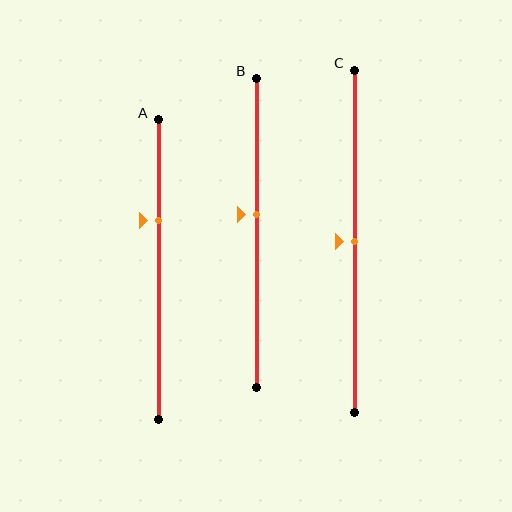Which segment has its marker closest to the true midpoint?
Segment C has its marker closest to the true midpoint.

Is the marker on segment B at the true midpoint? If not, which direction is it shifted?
No, the marker on segment B is shifted upward by about 6% of the segment length.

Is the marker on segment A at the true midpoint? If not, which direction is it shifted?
No, the marker on segment A is shifted upward by about 16% of the segment length.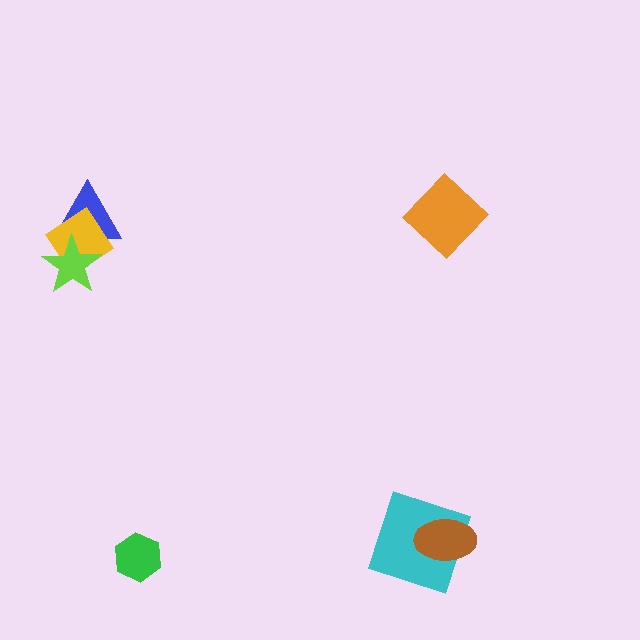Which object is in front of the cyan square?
The brown ellipse is in front of the cyan square.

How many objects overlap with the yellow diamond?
2 objects overlap with the yellow diamond.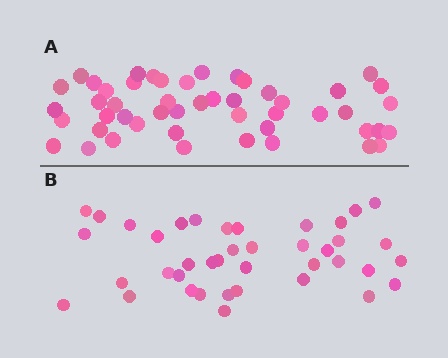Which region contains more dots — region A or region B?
Region A (the top region) has more dots.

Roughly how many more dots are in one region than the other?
Region A has roughly 8 or so more dots than region B.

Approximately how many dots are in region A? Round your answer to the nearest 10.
About 50 dots. (The exact count is 49, which rounds to 50.)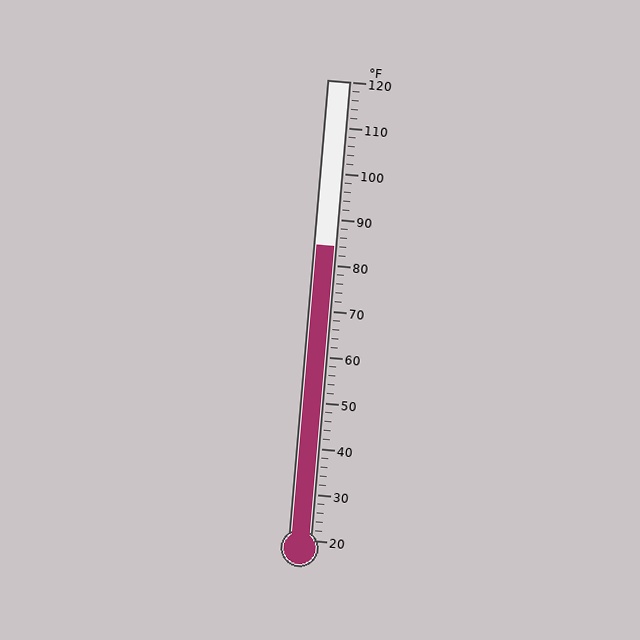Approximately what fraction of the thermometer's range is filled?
The thermometer is filled to approximately 65% of its range.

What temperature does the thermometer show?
The thermometer shows approximately 84°F.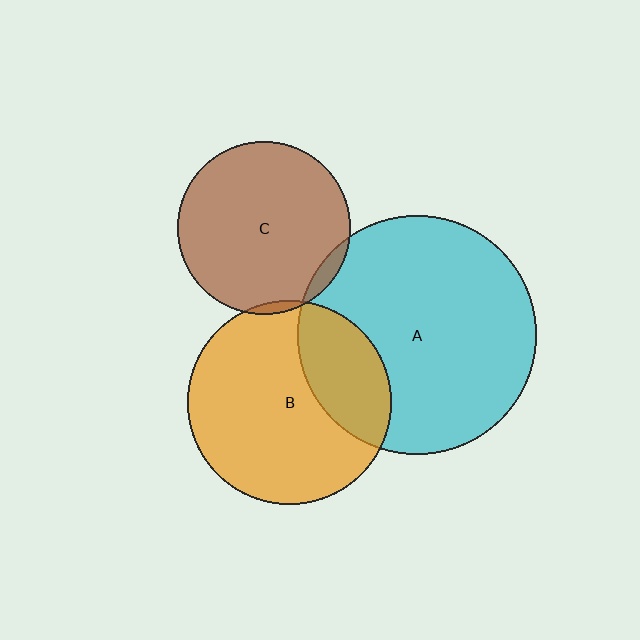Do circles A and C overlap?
Yes.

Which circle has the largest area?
Circle A (cyan).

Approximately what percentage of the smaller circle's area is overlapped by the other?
Approximately 5%.